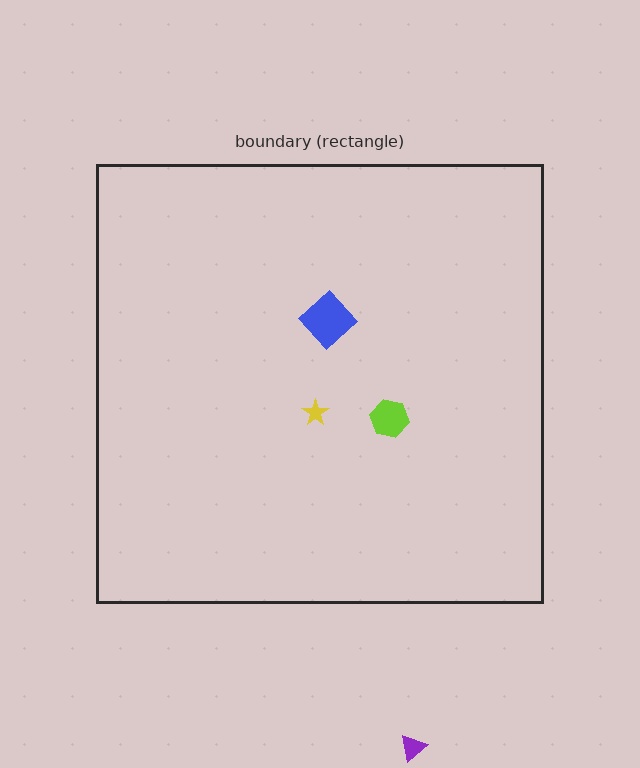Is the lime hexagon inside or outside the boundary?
Inside.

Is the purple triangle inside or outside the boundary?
Outside.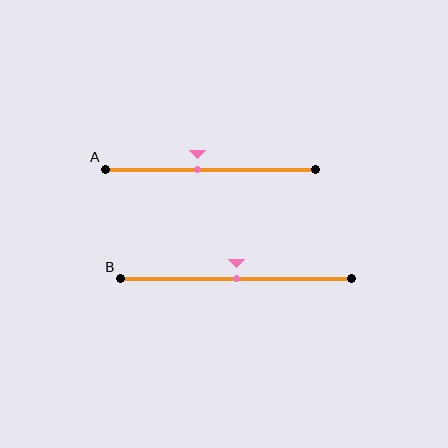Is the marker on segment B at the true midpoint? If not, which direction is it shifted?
Yes, the marker on segment B is at the true midpoint.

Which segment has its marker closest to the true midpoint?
Segment B has its marker closest to the true midpoint.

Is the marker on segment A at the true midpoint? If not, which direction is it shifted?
No, the marker on segment A is shifted to the left by about 6% of the segment length.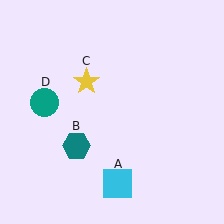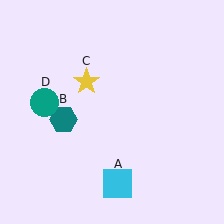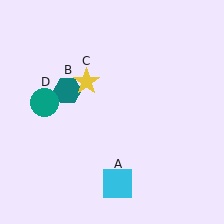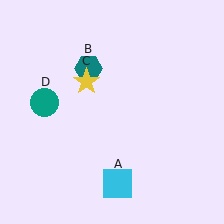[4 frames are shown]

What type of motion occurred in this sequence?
The teal hexagon (object B) rotated clockwise around the center of the scene.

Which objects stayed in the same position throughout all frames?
Cyan square (object A) and yellow star (object C) and teal circle (object D) remained stationary.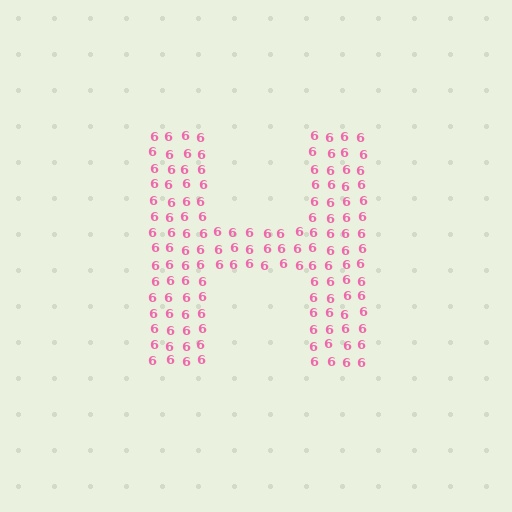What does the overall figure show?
The overall figure shows the letter H.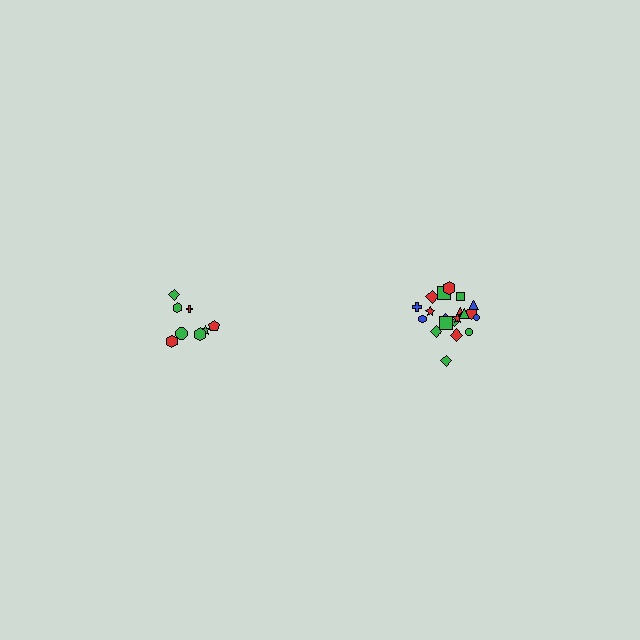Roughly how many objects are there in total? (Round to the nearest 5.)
Roughly 30 objects in total.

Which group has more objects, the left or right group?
The right group.